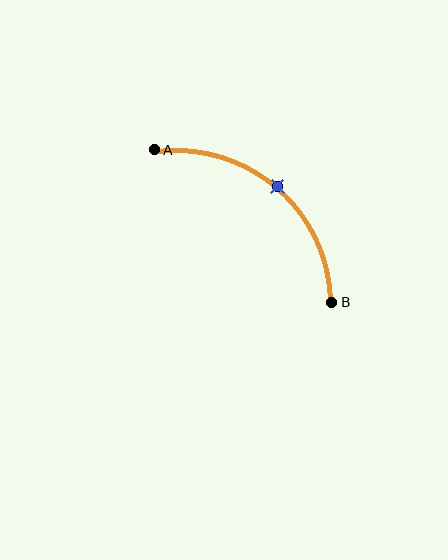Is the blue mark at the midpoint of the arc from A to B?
Yes. The blue mark lies on the arc at equal arc-length from both A and B — it is the arc midpoint.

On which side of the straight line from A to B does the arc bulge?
The arc bulges above and to the right of the straight line connecting A and B.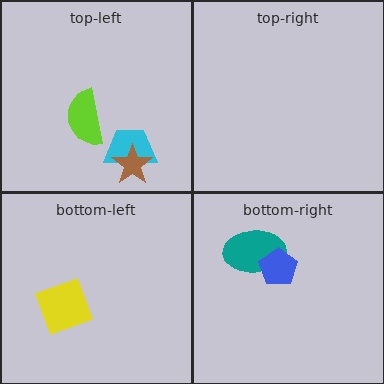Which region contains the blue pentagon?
The bottom-right region.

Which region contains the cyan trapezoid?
The top-left region.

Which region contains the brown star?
The top-left region.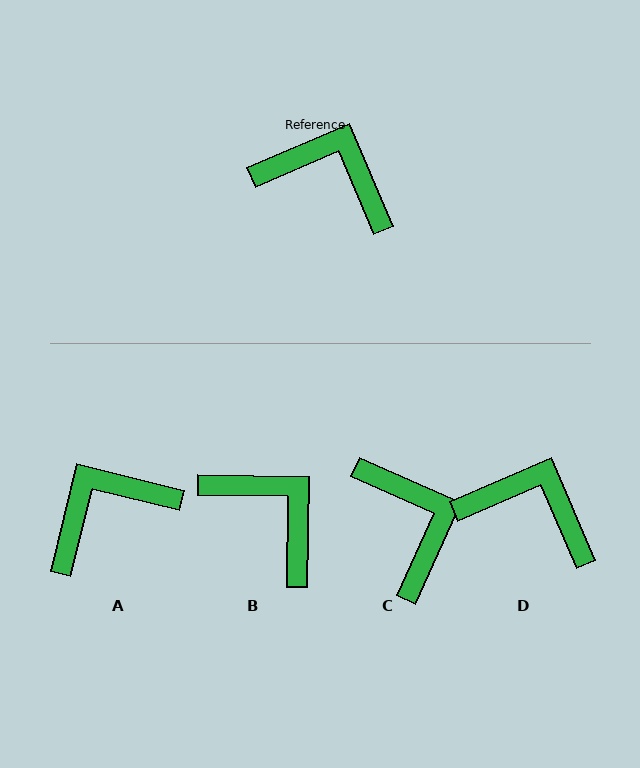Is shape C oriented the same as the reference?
No, it is off by about 47 degrees.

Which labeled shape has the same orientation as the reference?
D.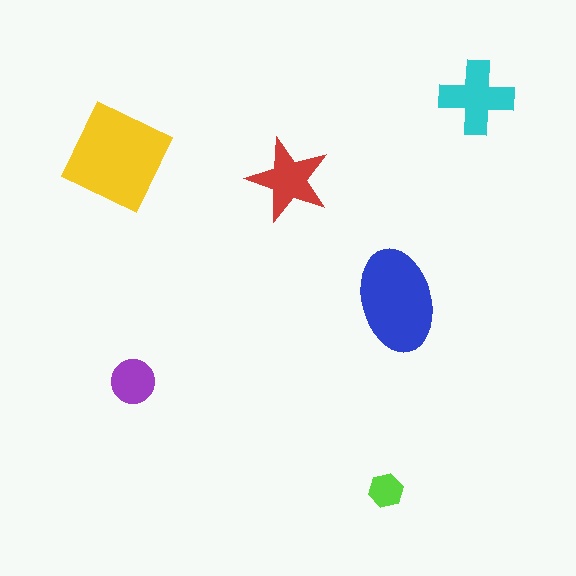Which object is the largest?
The yellow diamond.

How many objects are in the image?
There are 6 objects in the image.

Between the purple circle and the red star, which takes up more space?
The red star.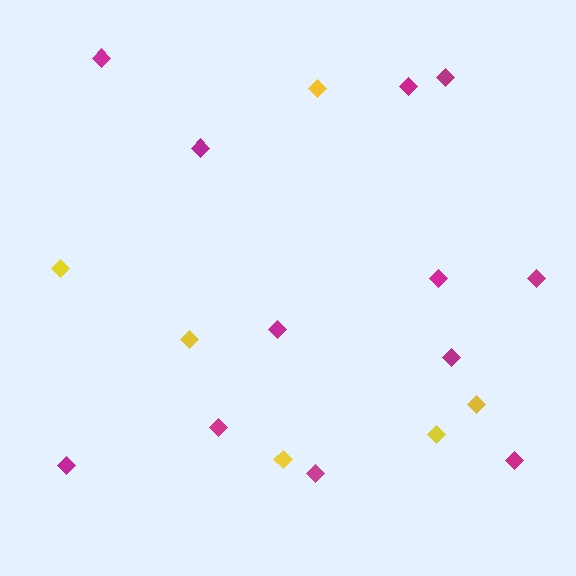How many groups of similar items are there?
There are 2 groups: one group of magenta diamonds (12) and one group of yellow diamonds (6).